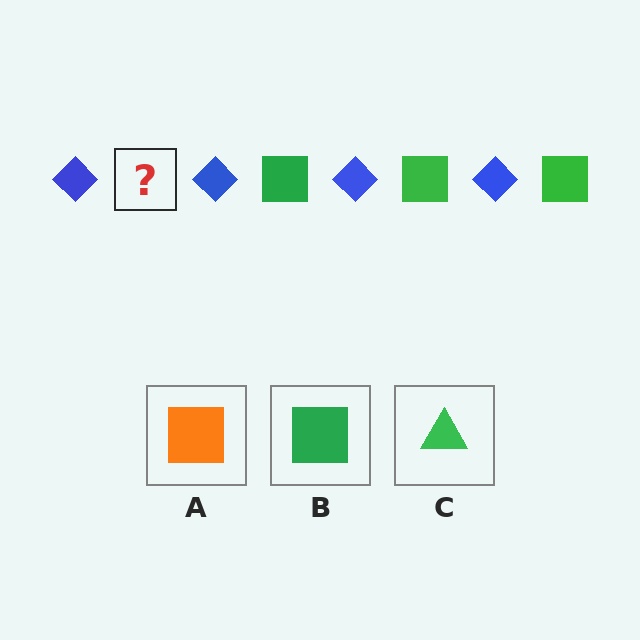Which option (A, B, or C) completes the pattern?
B.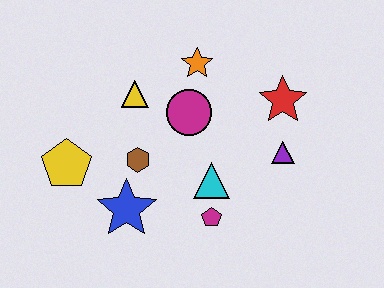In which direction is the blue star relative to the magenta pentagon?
The blue star is to the left of the magenta pentagon.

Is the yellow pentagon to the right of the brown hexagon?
No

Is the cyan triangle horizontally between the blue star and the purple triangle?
Yes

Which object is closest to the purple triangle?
The red star is closest to the purple triangle.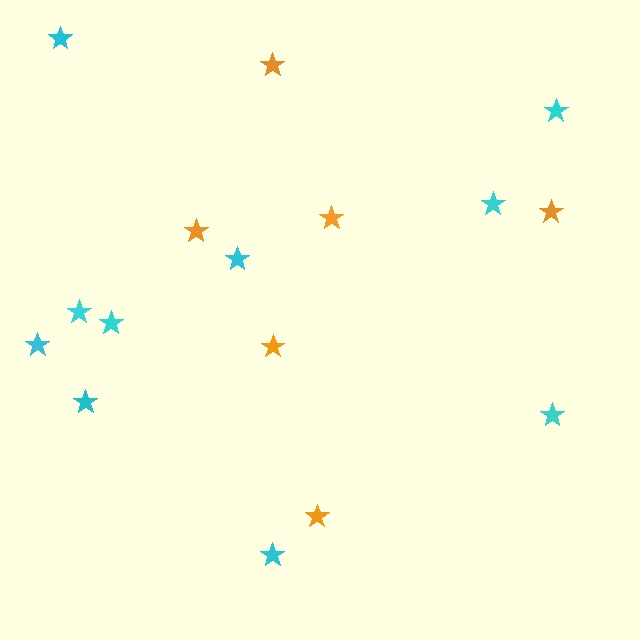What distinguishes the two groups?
There are 2 groups: one group of cyan stars (10) and one group of orange stars (6).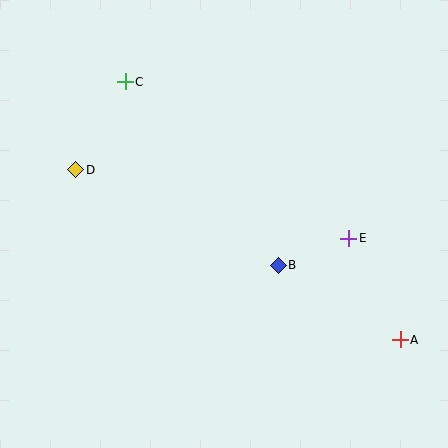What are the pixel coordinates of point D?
Point D is at (76, 170).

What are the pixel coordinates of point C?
Point C is at (125, 82).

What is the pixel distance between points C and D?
The distance between C and D is 101 pixels.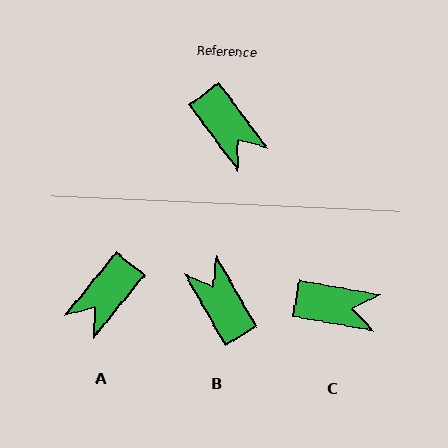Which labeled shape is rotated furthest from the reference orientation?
B, about 173 degrees away.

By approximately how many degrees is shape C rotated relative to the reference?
Approximately 43 degrees counter-clockwise.